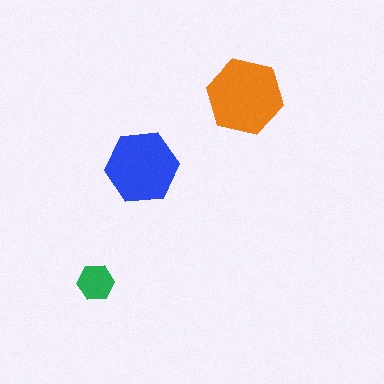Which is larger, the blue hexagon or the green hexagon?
The blue one.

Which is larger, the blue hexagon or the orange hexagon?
The orange one.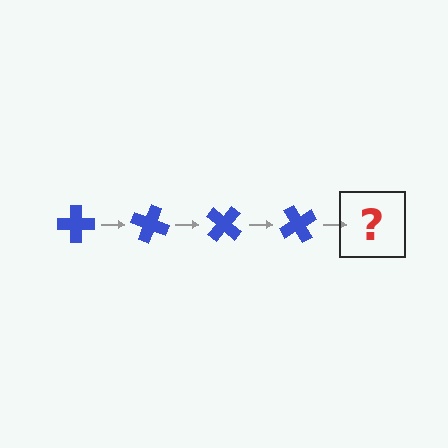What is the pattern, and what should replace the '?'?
The pattern is that the cross rotates 20 degrees each step. The '?' should be a blue cross rotated 80 degrees.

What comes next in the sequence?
The next element should be a blue cross rotated 80 degrees.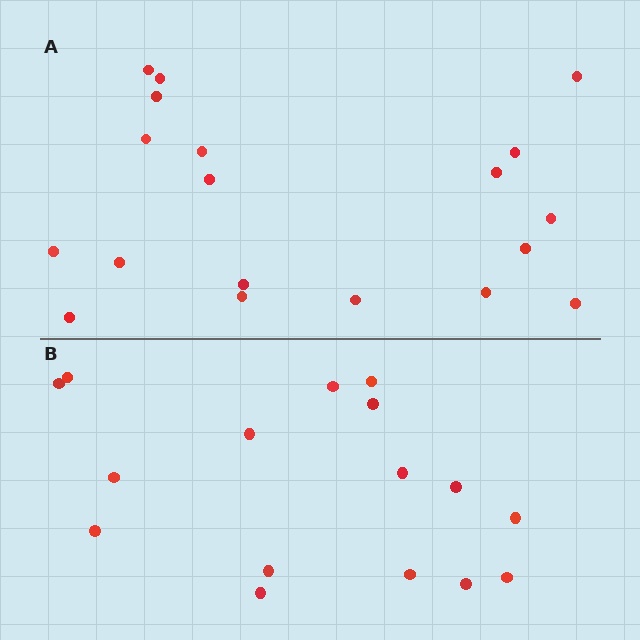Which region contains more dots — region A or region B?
Region A (the top region) has more dots.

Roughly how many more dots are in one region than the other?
Region A has just a few more — roughly 2 or 3 more dots than region B.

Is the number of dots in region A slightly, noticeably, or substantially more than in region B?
Region A has only slightly more — the two regions are fairly close. The ratio is roughly 1.2 to 1.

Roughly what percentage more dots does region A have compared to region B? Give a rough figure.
About 20% more.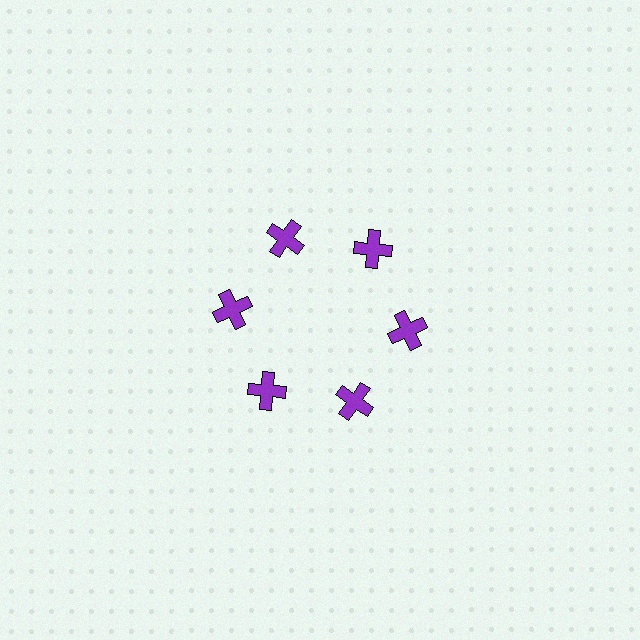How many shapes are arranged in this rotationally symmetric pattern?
There are 6 shapes, arranged in 6 groups of 1.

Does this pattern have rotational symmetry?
Yes, this pattern has 6-fold rotational symmetry. It looks the same after rotating 60 degrees around the center.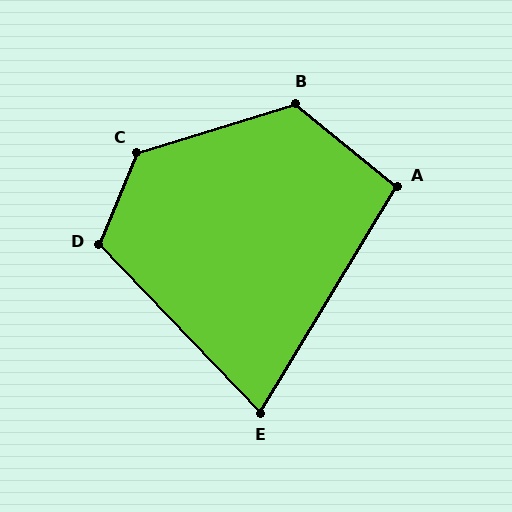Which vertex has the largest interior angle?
C, at approximately 130 degrees.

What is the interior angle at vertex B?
Approximately 124 degrees (obtuse).